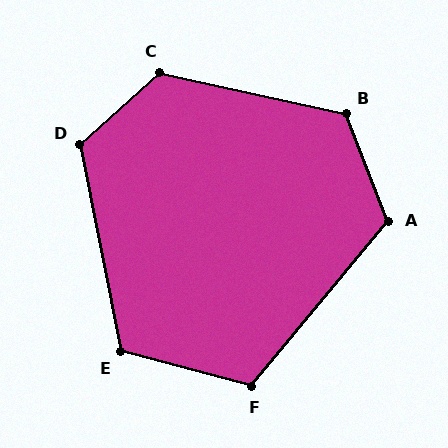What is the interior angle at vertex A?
Approximately 119 degrees (obtuse).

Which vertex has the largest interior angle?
C, at approximately 125 degrees.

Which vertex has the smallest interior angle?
F, at approximately 115 degrees.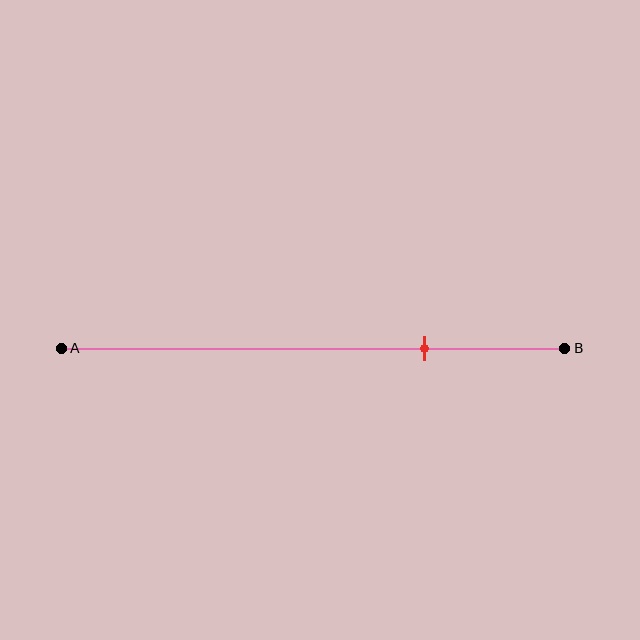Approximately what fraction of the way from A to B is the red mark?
The red mark is approximately 70% of the way from A to B.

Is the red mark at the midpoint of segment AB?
No, the mark is at about 70% from A, not at the 50% midpoint.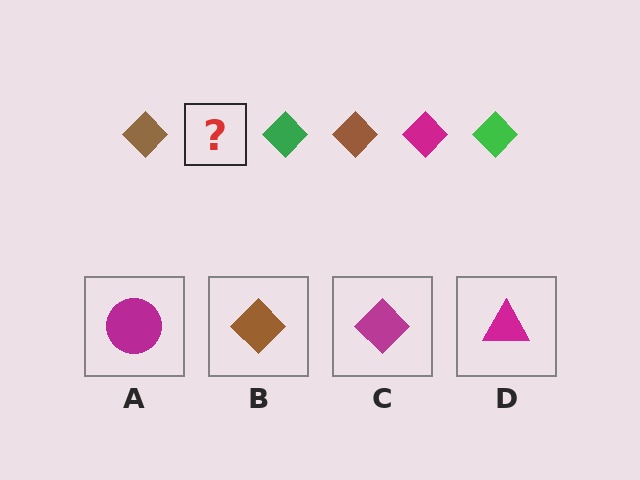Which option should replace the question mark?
Option C.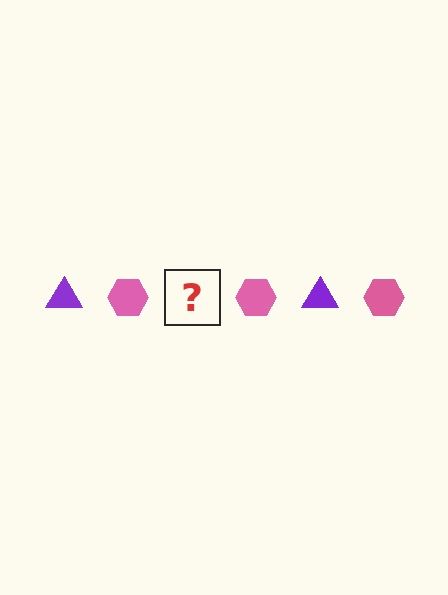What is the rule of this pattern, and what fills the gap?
The rule is that the pattern alternates between purple triangle and pink hexagon. The gap should be filled with a purple triangle.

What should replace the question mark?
The question mark should be replaced with a purple triangle.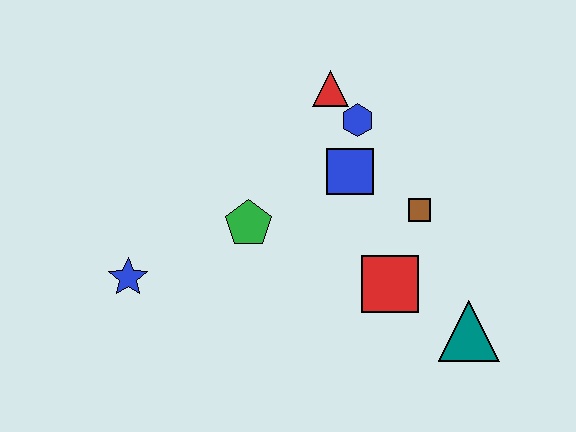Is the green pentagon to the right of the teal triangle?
No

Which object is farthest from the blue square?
The blue star is farthest from the blue square.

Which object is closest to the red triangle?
The blue hexagon is closest to the red triangle.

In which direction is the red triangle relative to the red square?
The red triangle is above the red square.